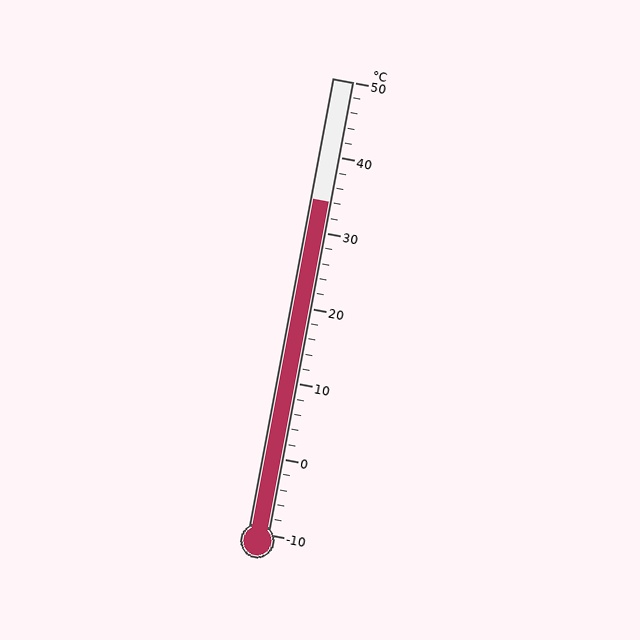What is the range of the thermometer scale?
The thermometer scale ranges from -10°C to 50°C.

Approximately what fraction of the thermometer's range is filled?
The thermometer is filled to approximately 75% of its range.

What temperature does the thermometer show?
The thermometer shows approximately 34°C.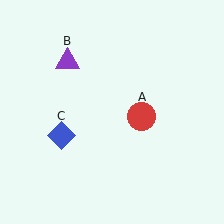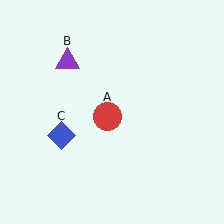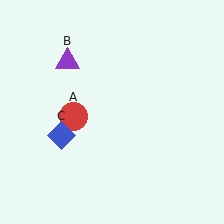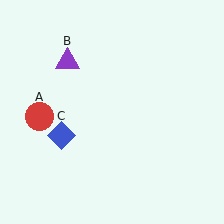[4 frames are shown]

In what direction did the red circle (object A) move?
The red circle (object A) moved left.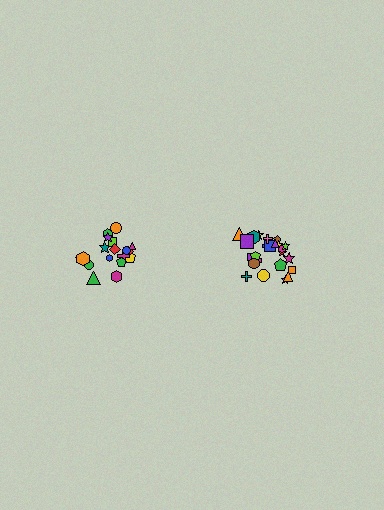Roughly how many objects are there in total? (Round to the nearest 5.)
Roughly 45 objects in total.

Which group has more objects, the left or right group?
The right group.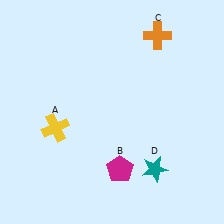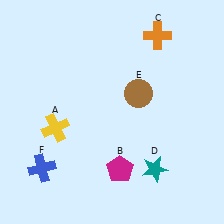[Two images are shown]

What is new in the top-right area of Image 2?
A brown circle (E) was added in the top-right area of Image 2.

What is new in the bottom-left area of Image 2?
A blue cross (F) was added in the bottom-left area of Image 2.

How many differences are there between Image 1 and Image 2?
There are 2 differences between the two images.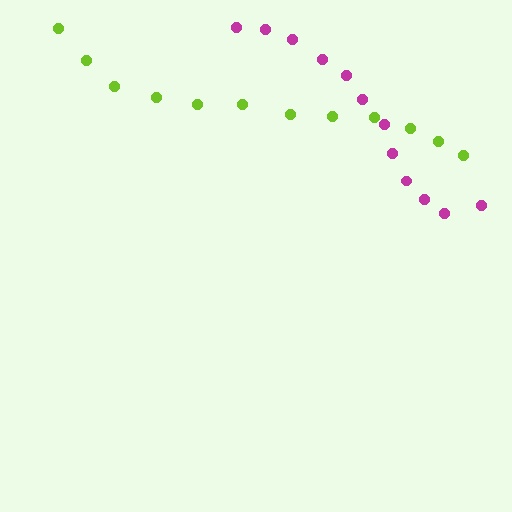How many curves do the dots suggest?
There are 2 distinct paths.